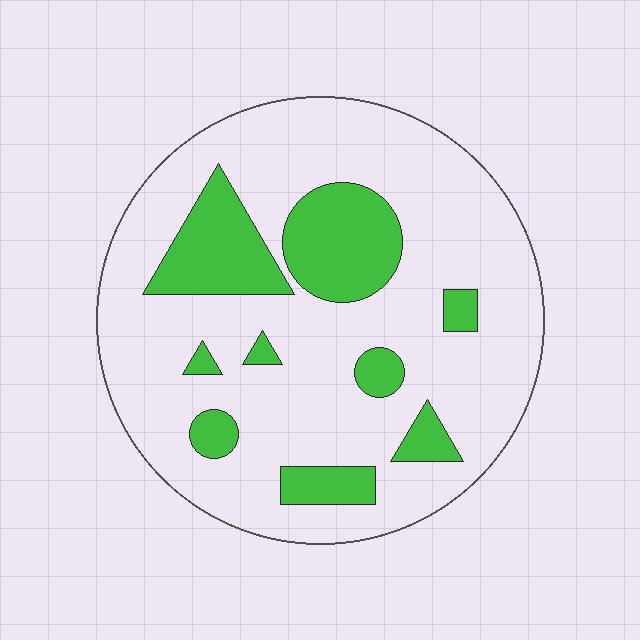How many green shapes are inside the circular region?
9.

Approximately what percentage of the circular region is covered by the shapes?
Approximately 20%.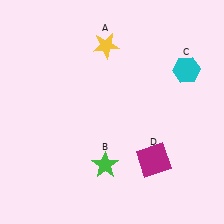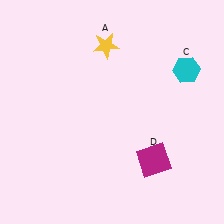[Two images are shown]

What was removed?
The green star (B) was removed in Image 2.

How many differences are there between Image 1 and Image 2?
There is 1 difference between the two images.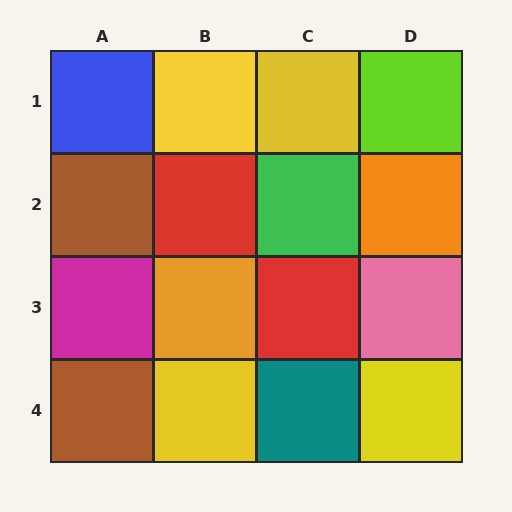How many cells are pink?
1 cell is pink.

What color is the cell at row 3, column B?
Orange.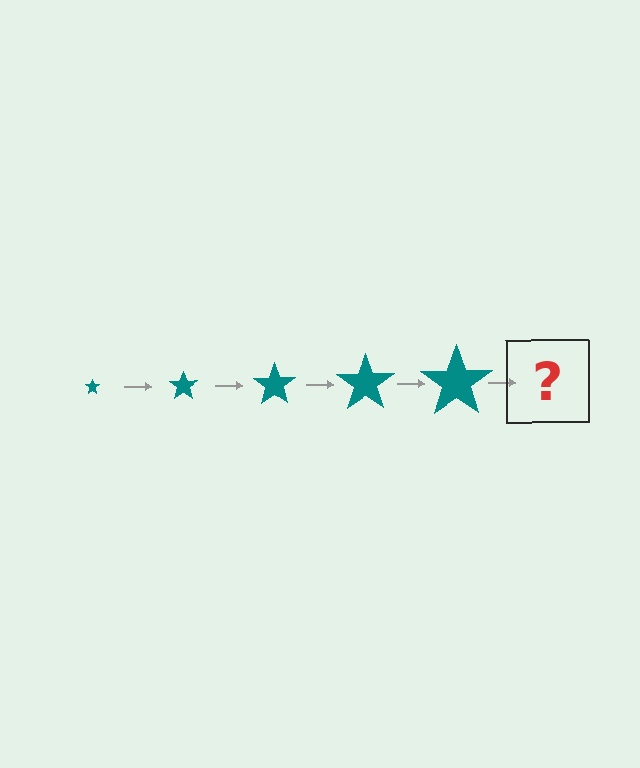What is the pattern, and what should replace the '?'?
The pattern is that the star gets progressively larger each step. The '?' should be a teal star, larger than the previous one.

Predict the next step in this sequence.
The next step is a teal star, larger than the previous one.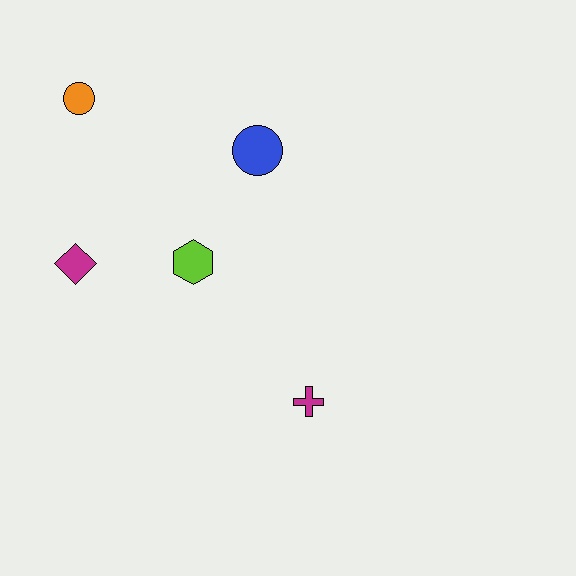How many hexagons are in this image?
There is 1 hexagon.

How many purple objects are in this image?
There are no purple objects.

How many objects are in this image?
There are 5 objects.